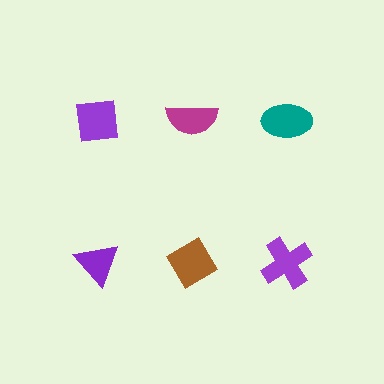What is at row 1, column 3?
A teal ellipse.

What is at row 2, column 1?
A purple triangle.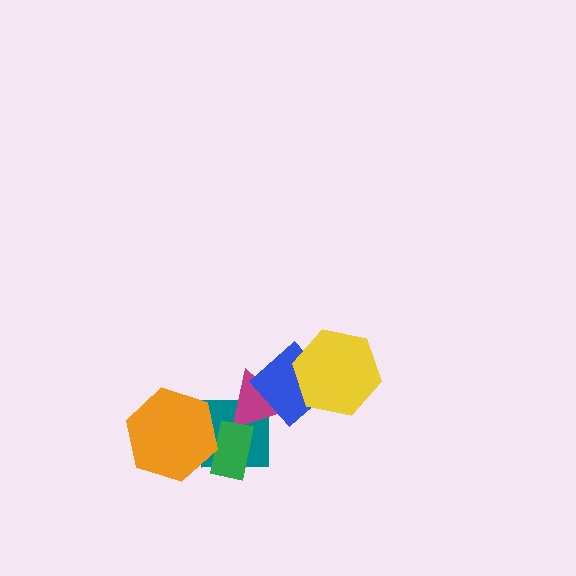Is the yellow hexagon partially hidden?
No, no other shape covers it.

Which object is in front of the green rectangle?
The orange hexagon is in front of the green rectangle.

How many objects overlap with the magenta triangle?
3 objects overlap with the magenta triangle.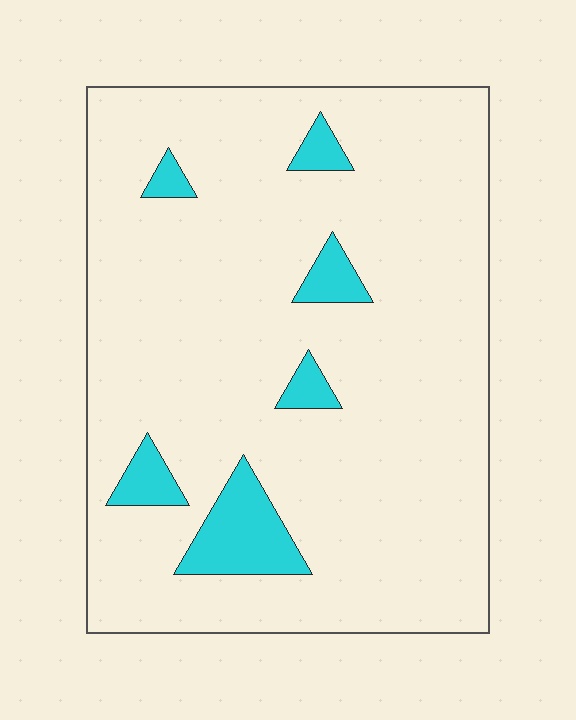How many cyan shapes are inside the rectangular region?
6.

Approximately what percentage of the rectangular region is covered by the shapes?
Approximately 10%.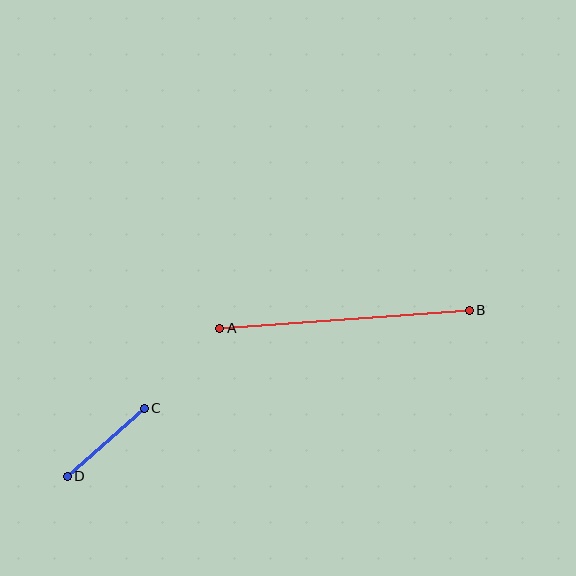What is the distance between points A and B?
The distance is approximately 250 pixels.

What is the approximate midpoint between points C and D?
The midpoint is at approximately (106, 442) pixels.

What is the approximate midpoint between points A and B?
The midpoint is at approximately (345, 319) pixels.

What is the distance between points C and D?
The distance is approximately 103 pixels.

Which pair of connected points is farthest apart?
Points A and B are farthest apart.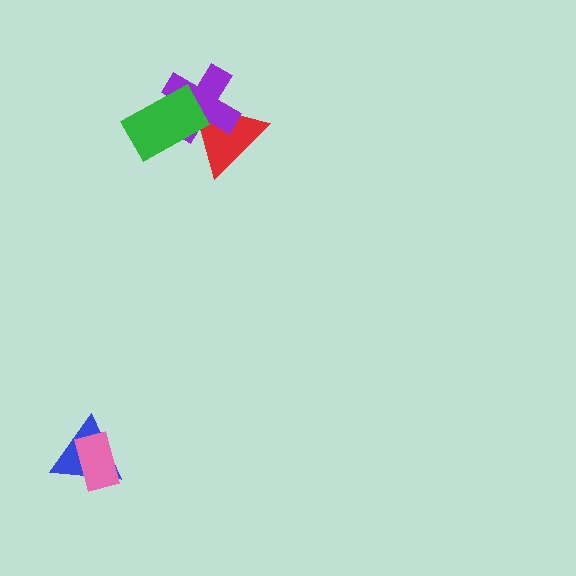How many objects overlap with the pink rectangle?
1 object overlaps with the pink rectangle.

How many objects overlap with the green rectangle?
2 objects overlap with the green rectangle.